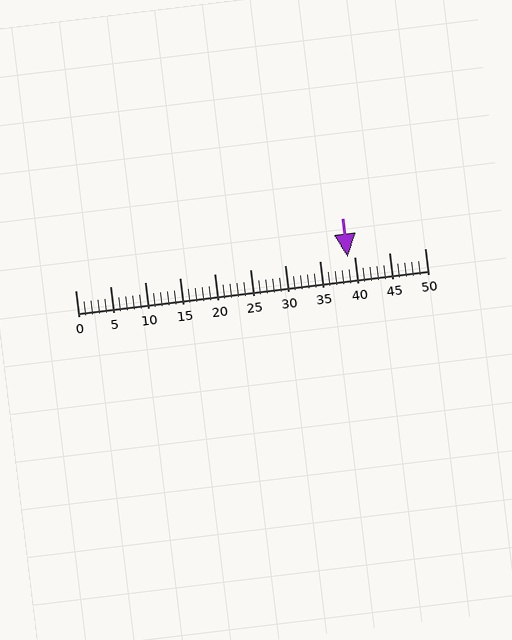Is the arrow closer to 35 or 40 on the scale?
The arrow is closer to 40.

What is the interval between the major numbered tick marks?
The major tick marks are spaced 5 units apart.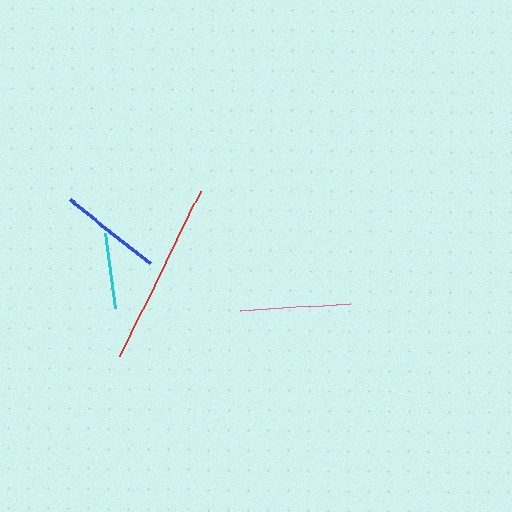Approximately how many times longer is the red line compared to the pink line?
The red line is approximately 1.7 times the length of the pink line.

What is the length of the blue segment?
The blue segment is approximately 103 pixels long.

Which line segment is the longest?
The red line is the longest at approximately 183 pixels.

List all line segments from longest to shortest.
From longest to shortest: red, pink, blue, cyan.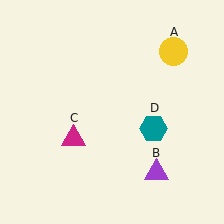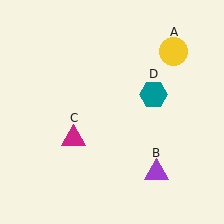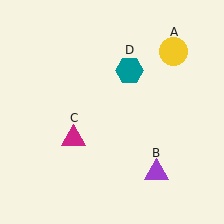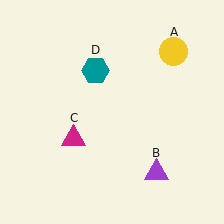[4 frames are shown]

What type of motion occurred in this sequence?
The teal hexagon (object D) rotated counterclockwise around the center of the scene.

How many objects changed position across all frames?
1 object changed position: teal hexagon (object D).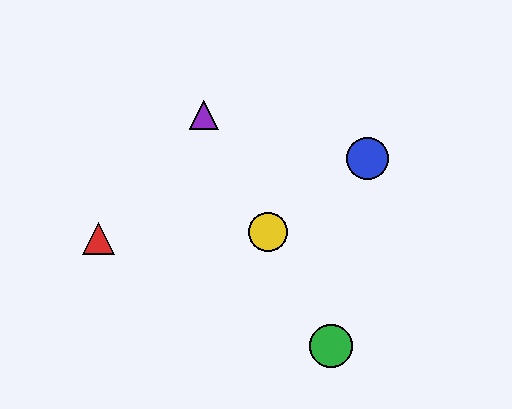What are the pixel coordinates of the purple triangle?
The purple triangle is at (204, 115).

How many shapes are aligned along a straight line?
3 shapes (the green circle, the yellow circle, the purple triangle) are aligned along a straight line.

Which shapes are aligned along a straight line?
The green circle, the yellow circle, the purple triangle are aligned along a straight line.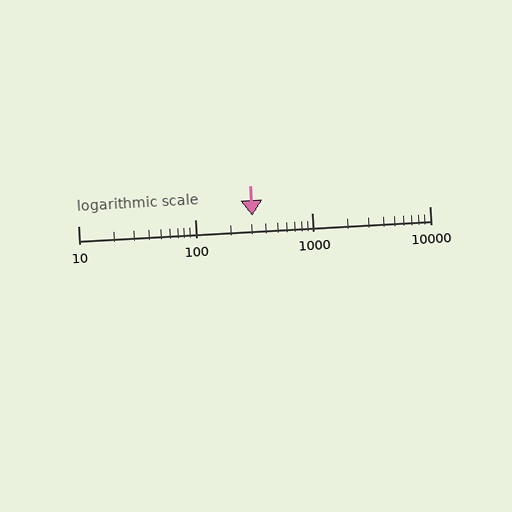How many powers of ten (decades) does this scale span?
The scale spans 3 decades, from 10 to 10000.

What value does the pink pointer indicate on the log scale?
The pointer indicates approximately 310.